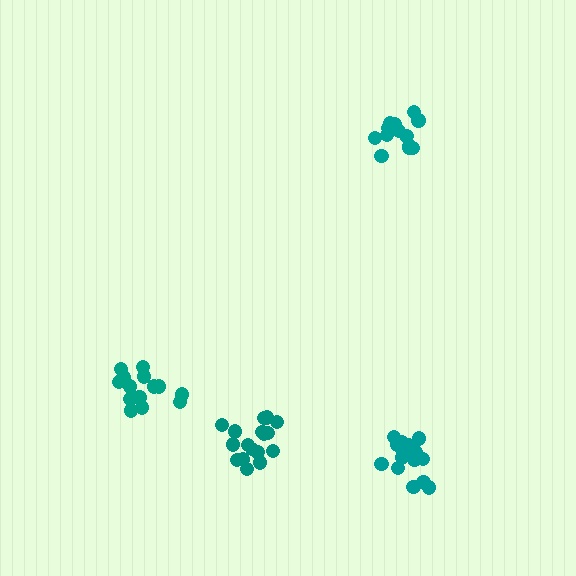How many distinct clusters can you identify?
There are 4 distinct clusters.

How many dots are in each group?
Group 1: 17 dots, Group 2: 14 dots, Group 3: 15 dots, Group 4: 17 dots (63 total).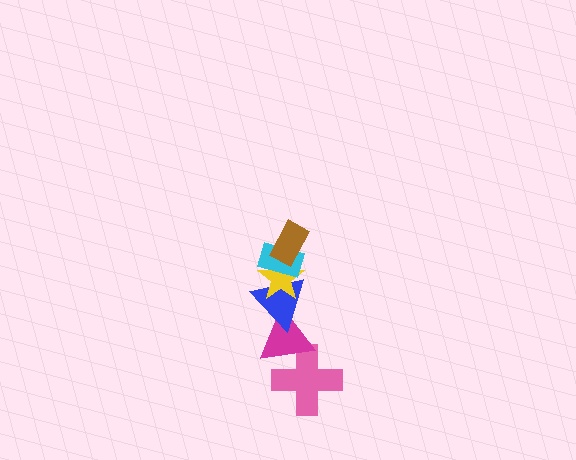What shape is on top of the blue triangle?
The yellow star is on top of the blue triangle.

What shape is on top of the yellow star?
The cyan rectangle is on top of the yellow star.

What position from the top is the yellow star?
The yellow star is 3rd from the top.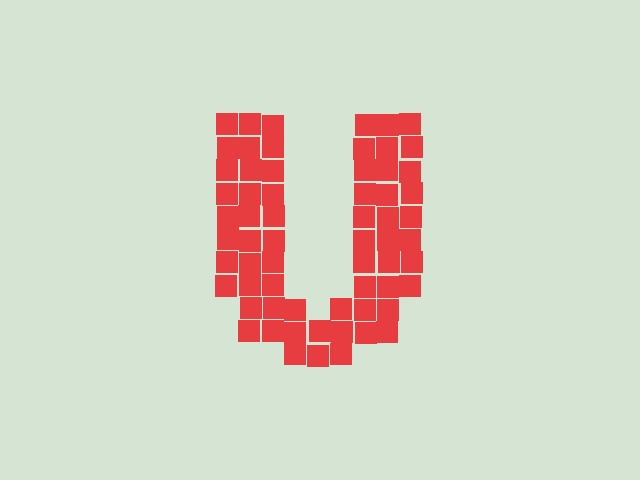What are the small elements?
The small elements are squares.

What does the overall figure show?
The overall figure shows the letter U.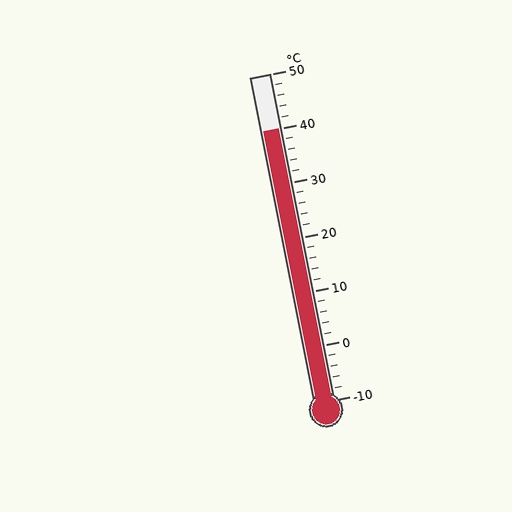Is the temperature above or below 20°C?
The temperature is above 20°C.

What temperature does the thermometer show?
The thermometer shows approximately 40°C.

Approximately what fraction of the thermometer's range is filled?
The thermometer is filled to approximately 85% of its range.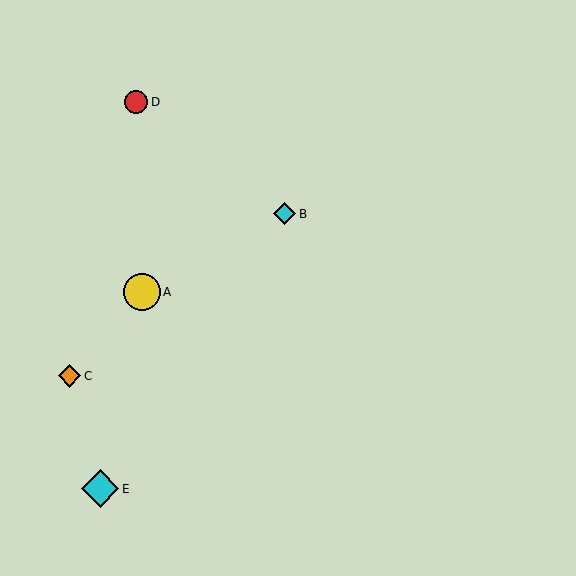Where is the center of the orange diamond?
The center of the orange diamond is at (69, 376).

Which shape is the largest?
The cyan diamond (labeled E) is the largest.